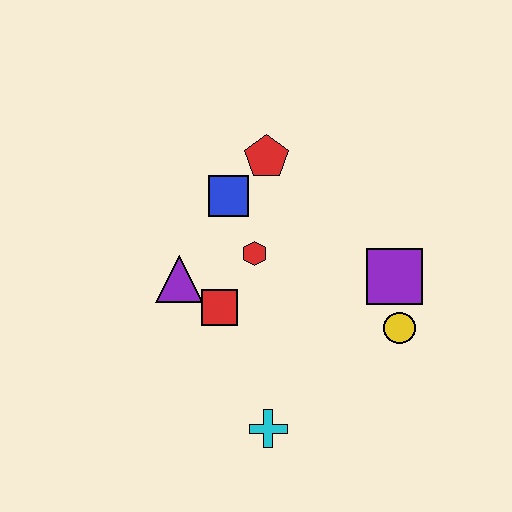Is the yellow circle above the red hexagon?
No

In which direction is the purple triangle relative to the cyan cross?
The purple triangle is above the cyan cross.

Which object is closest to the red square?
The purple triangle is closest to the red square.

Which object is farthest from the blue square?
The cyan cross is farthest from the blue square.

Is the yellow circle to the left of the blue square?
No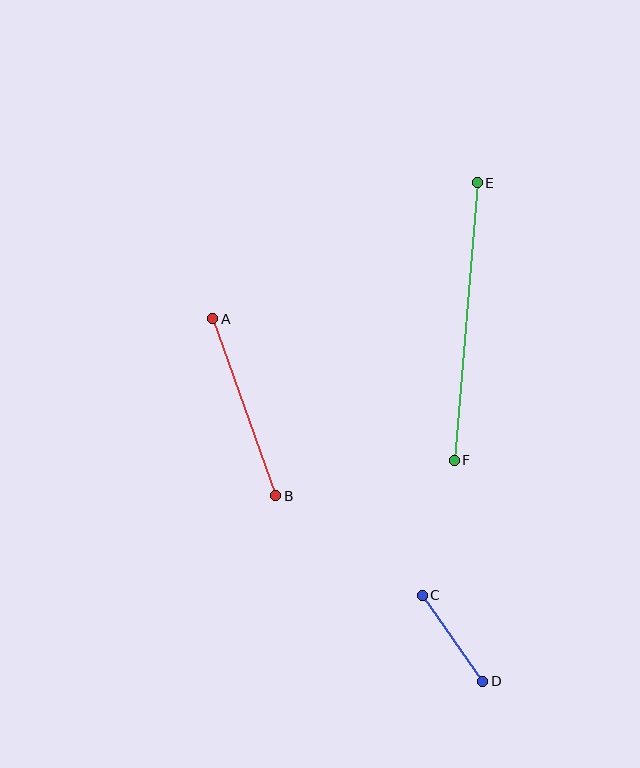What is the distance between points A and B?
The distance is approximately 188 pixels.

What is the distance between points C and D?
The distance is approximately 105 pixels.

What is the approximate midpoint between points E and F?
The midpoint is at approximately (466, 322) pixels.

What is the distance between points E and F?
The distance is approximately 278 pixels.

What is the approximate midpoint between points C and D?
The midpoint is at approximately (452, 638) pixels.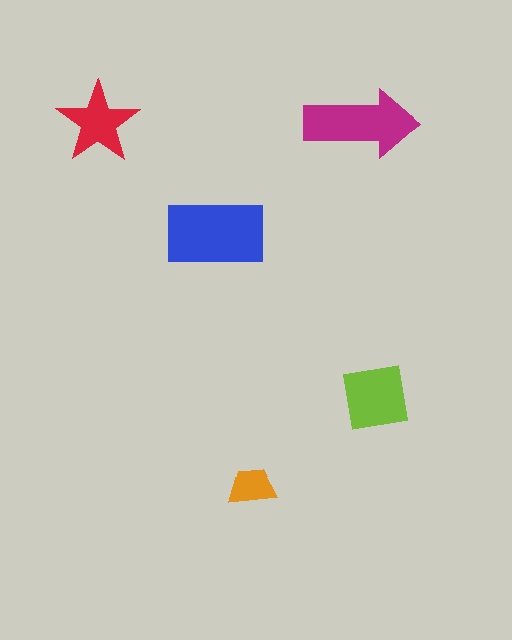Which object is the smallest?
The orange trapezoid.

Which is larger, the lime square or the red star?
The lime square.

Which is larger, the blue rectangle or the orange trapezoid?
The blue rectangle.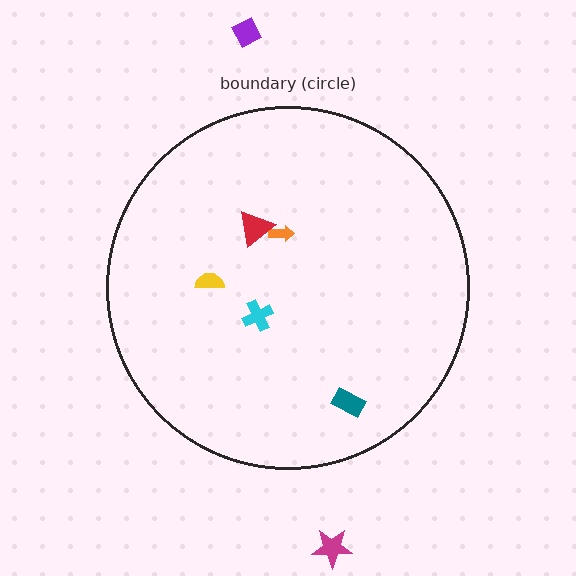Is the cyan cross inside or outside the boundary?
Inside.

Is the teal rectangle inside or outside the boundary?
Inside.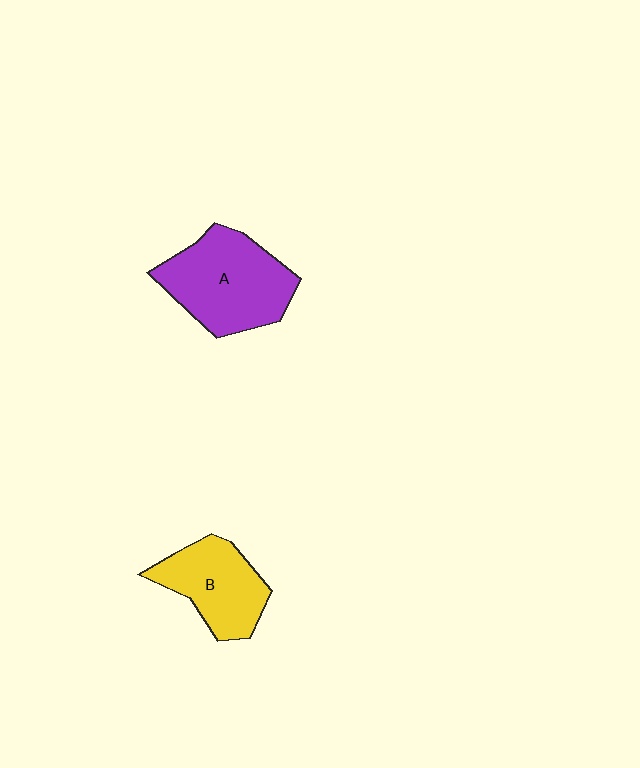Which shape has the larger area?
Shape A (purple).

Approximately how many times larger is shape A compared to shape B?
Approximately 1.4 times.